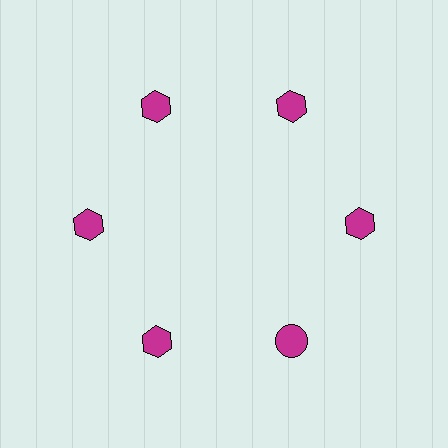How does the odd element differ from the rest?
It has a different shape: circle instead of hexagon.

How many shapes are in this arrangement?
There are 6 shapes arranged in a ring pattern.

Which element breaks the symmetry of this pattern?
The magenta circle at roughly the 5 o'clock position breaks the symmetry. All other shapes are magenta hexagons.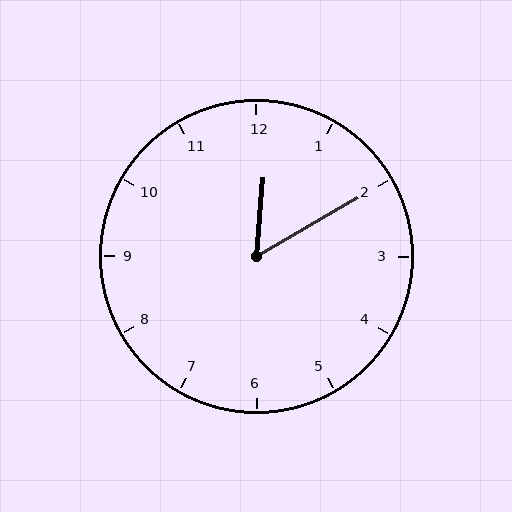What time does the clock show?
12:10.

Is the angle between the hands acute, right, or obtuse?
It is acute.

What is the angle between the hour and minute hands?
Approximately 55 degrees.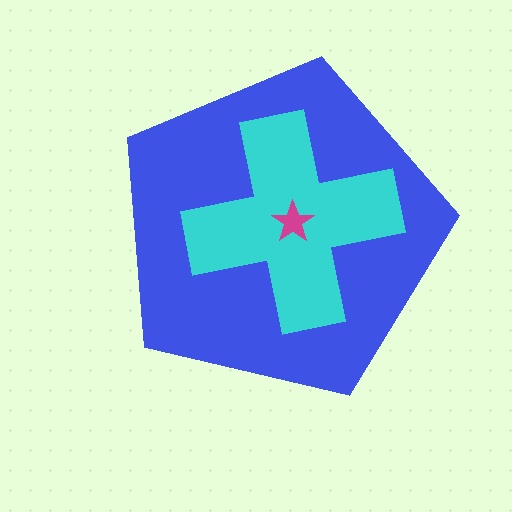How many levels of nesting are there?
3.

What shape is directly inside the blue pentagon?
The cyan cross.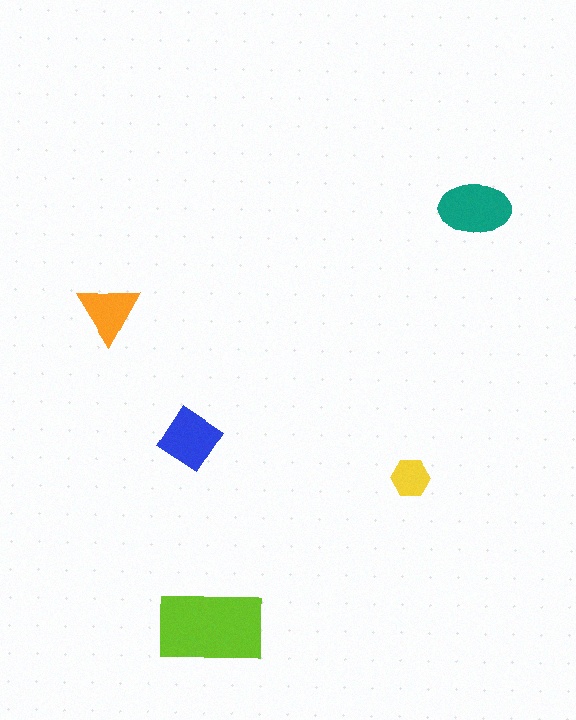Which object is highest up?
The teal ellipse is topmost.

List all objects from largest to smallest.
The lime rectangle, the teal ellipse, the blue diamond, the orange triangle, the yellow hexagon.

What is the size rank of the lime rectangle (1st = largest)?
1st.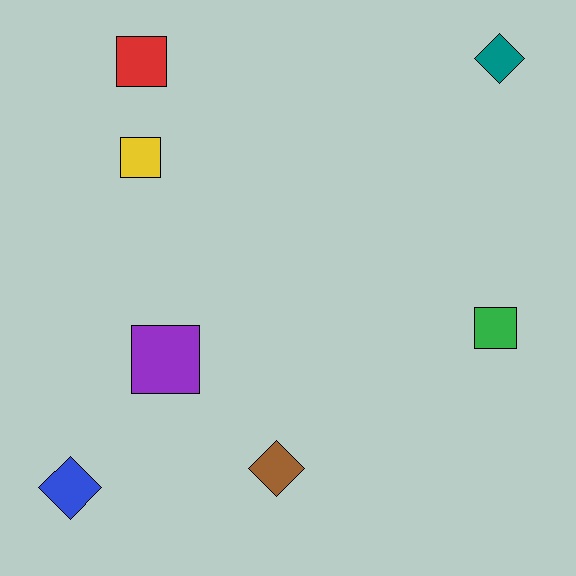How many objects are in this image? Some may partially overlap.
There are 7 objects.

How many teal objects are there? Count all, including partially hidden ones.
There is 1 teal object.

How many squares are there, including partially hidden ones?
There are 4 squares.